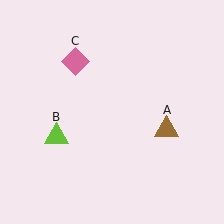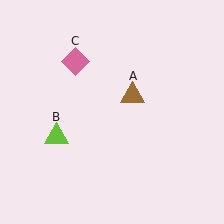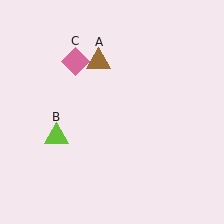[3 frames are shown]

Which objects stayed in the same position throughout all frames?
Lime triangle (object B) and pink diamond (object C) remained stationary.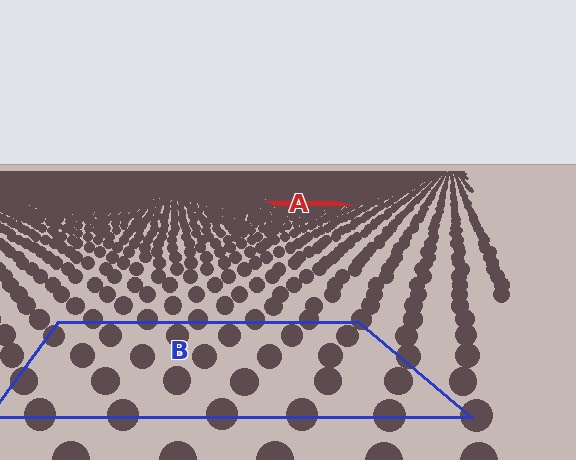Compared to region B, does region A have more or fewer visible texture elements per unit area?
Region A has more texture elements per unit area — they are packed more densely because it is farther away.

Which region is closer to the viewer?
Region B is closer. The texture elements there are larger and more spread out.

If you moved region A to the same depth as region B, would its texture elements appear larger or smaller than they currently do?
They would appear larger. At a closer depth, the same texture elements are projected at a bigger on-screen size.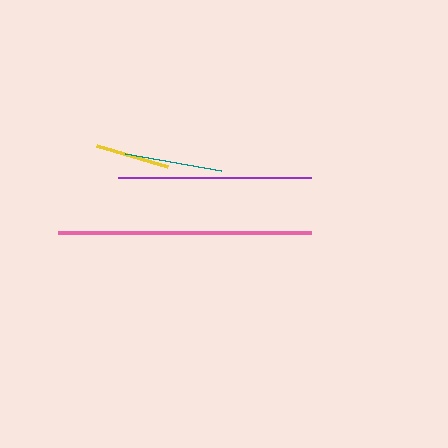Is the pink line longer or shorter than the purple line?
The pink line is longer than the purple line.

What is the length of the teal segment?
The teal segment is approximately 98 pixels long.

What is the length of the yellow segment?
The yellow segment is approximately 74 pixels long.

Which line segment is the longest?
The pink line is the longest at approximately 252 pixels.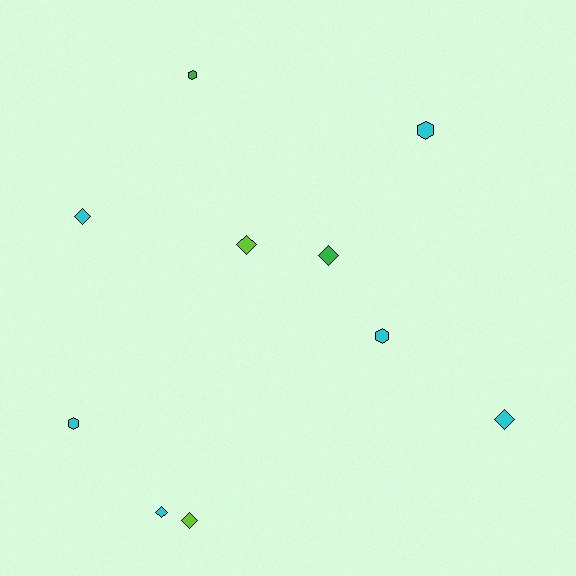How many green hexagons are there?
There is 1 green hexagon.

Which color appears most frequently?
Cyan, with 6 objects.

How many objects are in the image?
There are 10 objects.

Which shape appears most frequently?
Diamond, with 6 objects.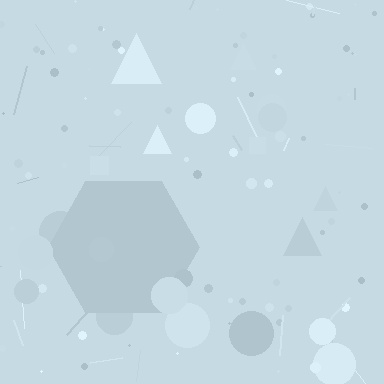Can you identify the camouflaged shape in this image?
The camouflaged shape is a hexagon.